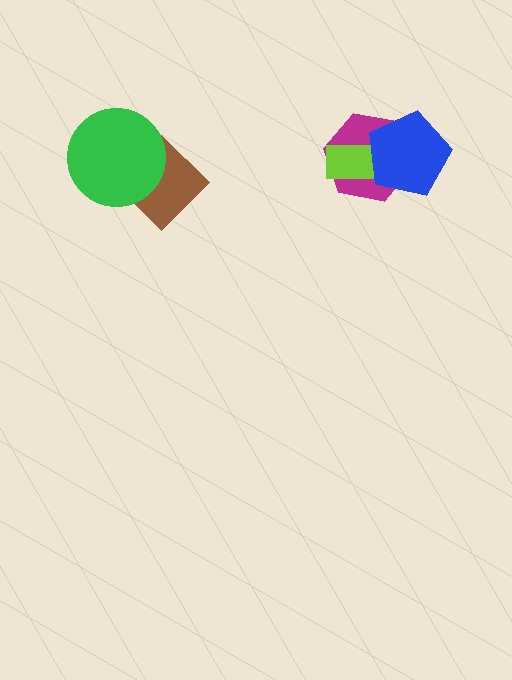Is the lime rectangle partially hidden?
Yes, it is partially covered by another shape.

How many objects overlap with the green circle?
1 object overlaps with the green circle.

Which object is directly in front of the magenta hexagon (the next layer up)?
The lime rectangle is directly in front of the magenta hexagon.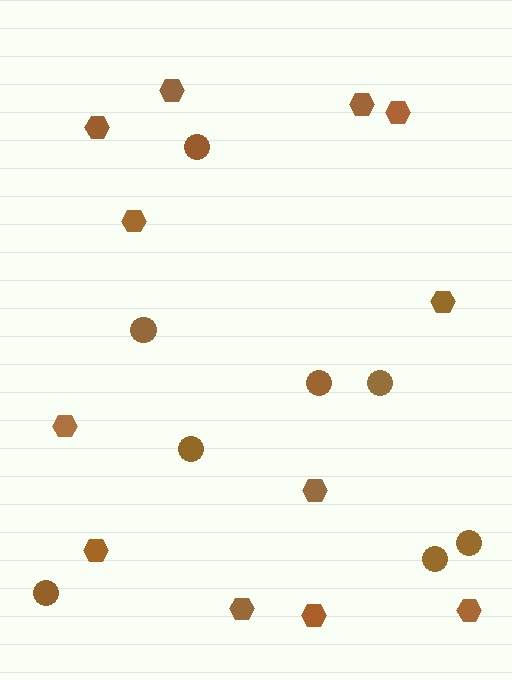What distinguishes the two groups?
There are 2 groups: one group of circles (8) and one group of hexagons (12).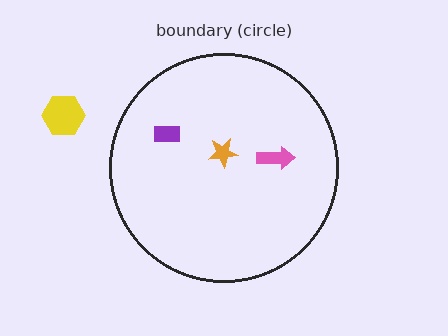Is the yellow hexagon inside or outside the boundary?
Outside.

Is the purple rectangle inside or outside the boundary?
Inside.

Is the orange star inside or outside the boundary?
Inside.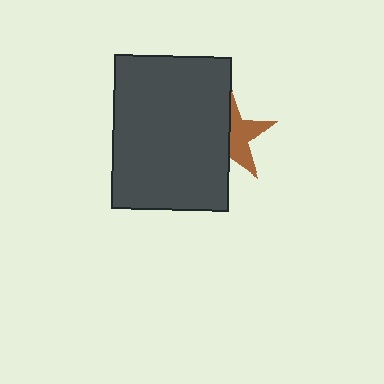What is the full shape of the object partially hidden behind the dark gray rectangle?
The partially hidden object is a brown star.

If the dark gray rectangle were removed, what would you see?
You would see the complete brown star.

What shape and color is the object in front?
The object in front is a dark gray rectangle.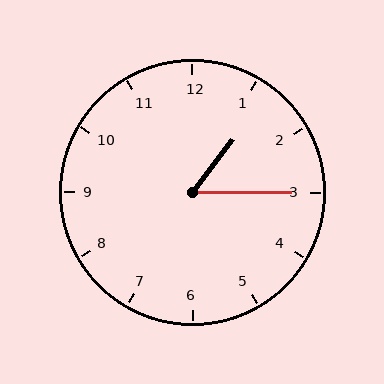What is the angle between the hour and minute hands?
Approximately 52 degrees.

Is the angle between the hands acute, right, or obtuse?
It is acute.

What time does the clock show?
1:15.